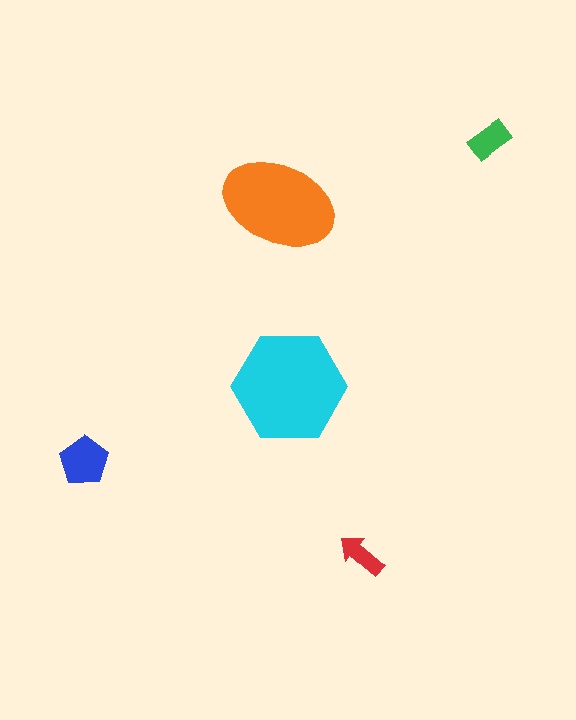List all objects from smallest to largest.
The red arrow, the green rectangle, the blue pentagon, the orange ellipse, the cyan hexagon.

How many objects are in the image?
There are 5 objects in the image.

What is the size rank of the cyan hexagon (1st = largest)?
1st.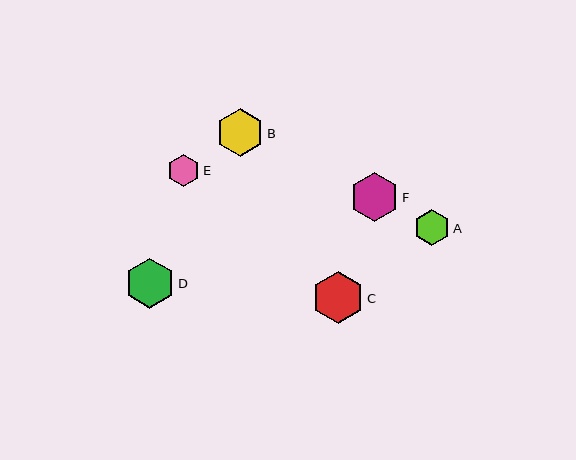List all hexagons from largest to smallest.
From largest to smallest: C, D, F, B, A, E.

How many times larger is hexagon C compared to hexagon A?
Hexagon C is approximately 1.4 times the size of hexagon A.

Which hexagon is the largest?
Hexagon C is the largest with a size of approximately 52 pixels.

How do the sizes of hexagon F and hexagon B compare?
Hexagon F and hexagon B are approximately the same size.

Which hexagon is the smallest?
Hexagon E is the smallest with a size of approximately 32 pixels.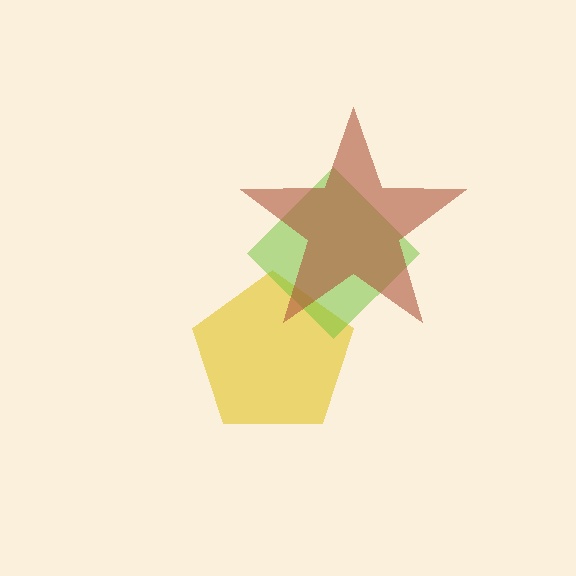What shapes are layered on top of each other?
The layered shapes are: a yellow pentagon, a lime diamond, a brown star.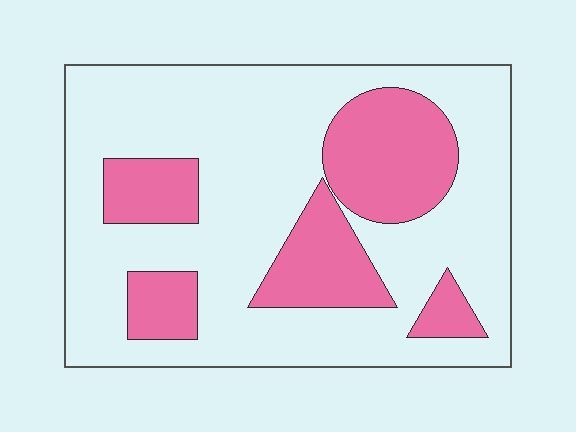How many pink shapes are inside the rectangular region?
5.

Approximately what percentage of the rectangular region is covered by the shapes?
Approximately 30%.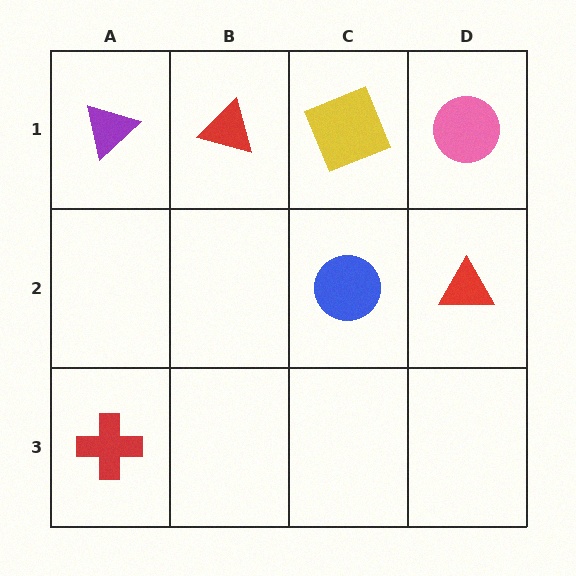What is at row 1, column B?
A red triangle.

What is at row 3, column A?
A red cross.